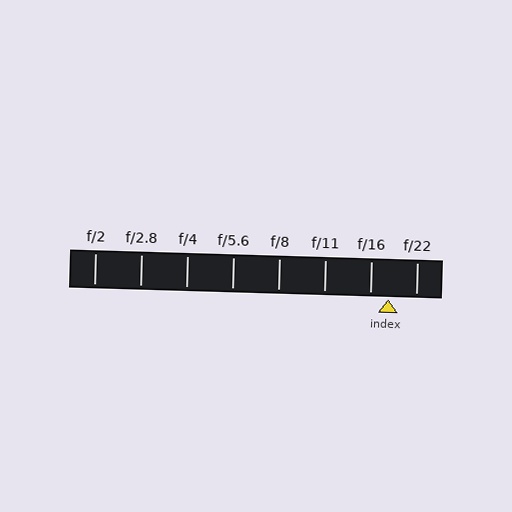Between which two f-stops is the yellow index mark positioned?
The index mark is between f/16 and f/22.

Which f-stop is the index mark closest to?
The index mark is closest to f/16.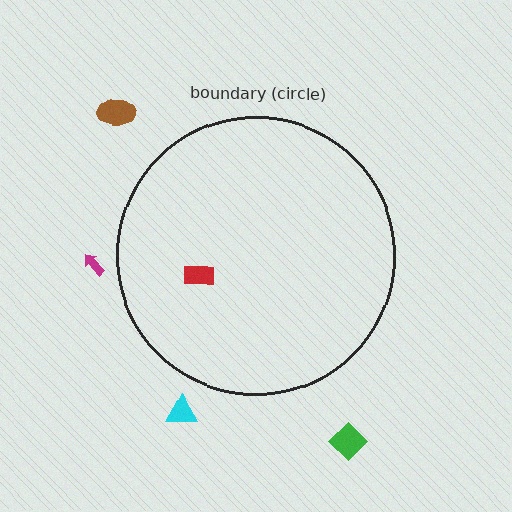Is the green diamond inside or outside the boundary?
Outside.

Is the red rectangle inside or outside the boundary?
Inside.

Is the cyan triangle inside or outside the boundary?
Outside.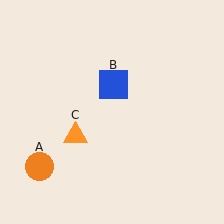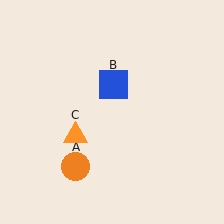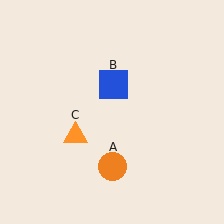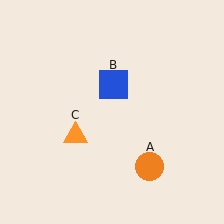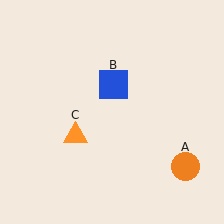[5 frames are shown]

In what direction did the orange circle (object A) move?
The orange circle (object A) moved right.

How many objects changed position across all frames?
1 object changed position: orange circle (object A).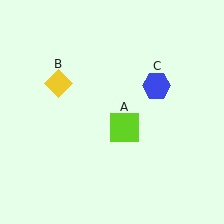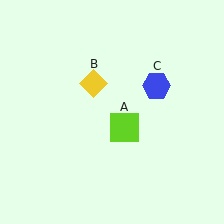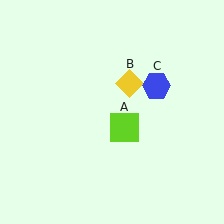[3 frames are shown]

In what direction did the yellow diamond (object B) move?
The yellow diamond (object B) moved right.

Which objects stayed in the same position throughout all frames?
Lime square (object A) and blue hexagon (object C) remained stationary.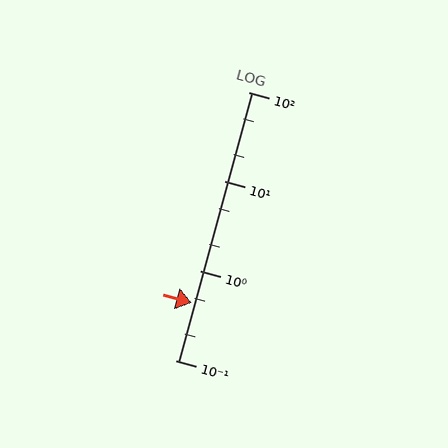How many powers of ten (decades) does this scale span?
The scale spans 3 decades, from 0.1 to 100.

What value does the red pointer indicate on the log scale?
The pointer indicates approximately 0.44.